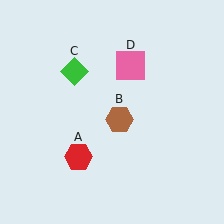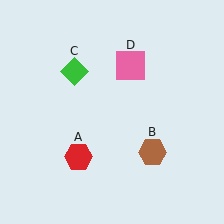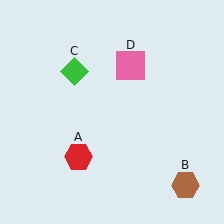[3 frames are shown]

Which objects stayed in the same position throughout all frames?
Red hexagon (object A) and green diamond (object C) and pink square (object D) remained stationary.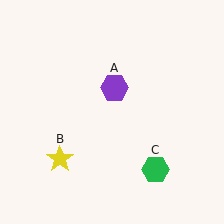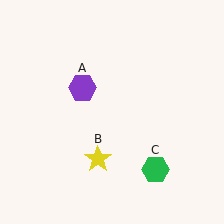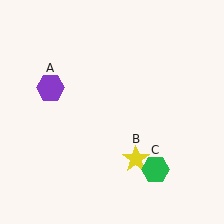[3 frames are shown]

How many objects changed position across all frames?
2 objects changed position: purple hexagon (object A), yellow star (object B).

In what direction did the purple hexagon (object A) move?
The purple hexagon (object A) moved left.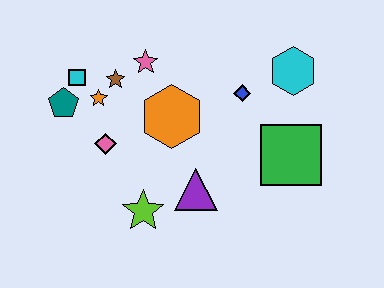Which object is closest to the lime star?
The purple triangle is closest to the lime star.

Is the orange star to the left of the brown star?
Yes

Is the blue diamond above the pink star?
No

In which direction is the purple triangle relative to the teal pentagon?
The purple triangle is to the right of the teal pentagon.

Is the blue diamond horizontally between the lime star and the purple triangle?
No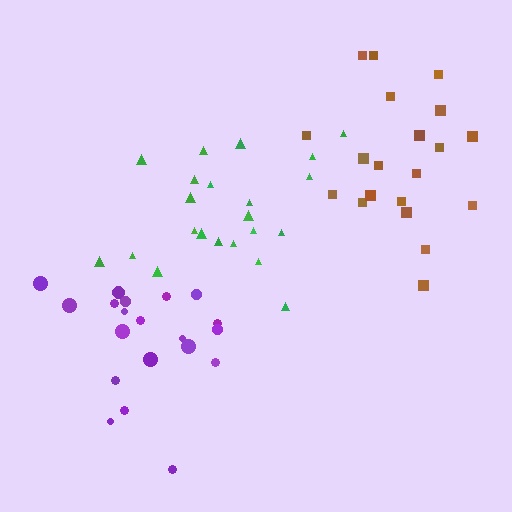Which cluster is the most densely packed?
Green.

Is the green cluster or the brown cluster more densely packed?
Green.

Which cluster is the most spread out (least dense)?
Brown.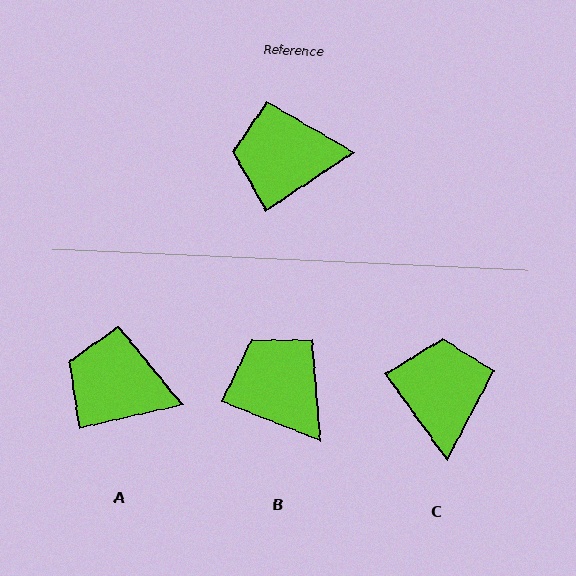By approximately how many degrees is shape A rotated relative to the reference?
Approximately 21 degrees clockwise.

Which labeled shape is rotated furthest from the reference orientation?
C, about 88 degrees away.